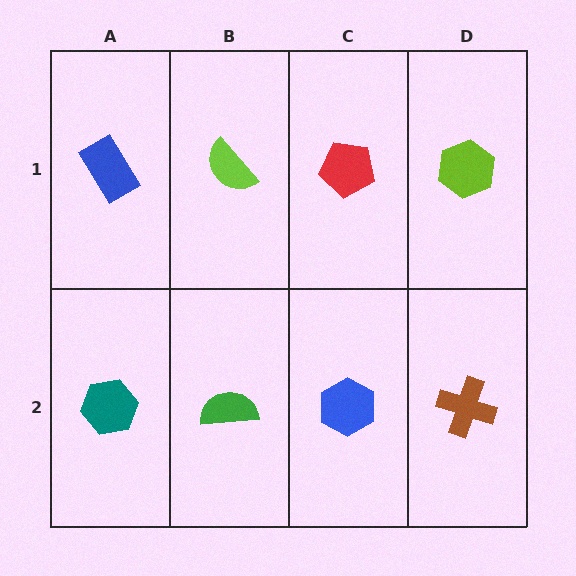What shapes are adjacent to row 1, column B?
A green semicircle (row 2, column B), a blue rectangle (row 1, column A), a red pentagon (row 1, column C).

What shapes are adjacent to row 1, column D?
A brown cross (row 2, column D), a red pentagon (row 1, column C).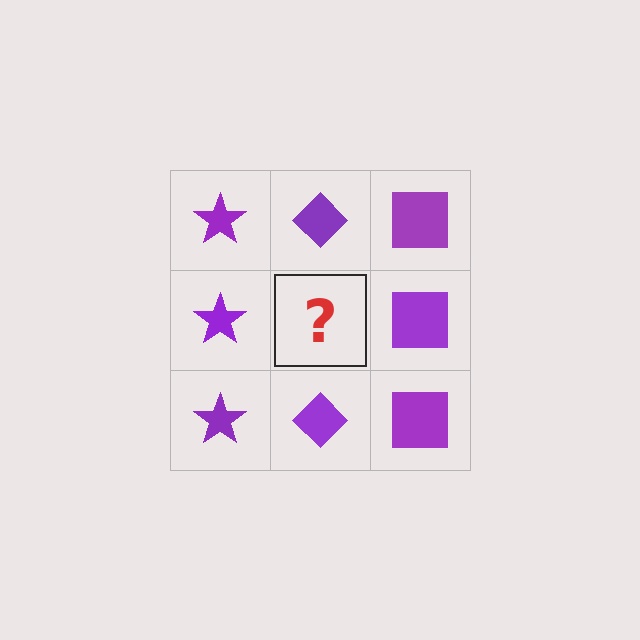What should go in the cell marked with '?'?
The missing cell should contain a purple diamond.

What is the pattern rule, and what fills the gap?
The rule is that each column has a consistent shape. The gap should be filled with a purple diamond.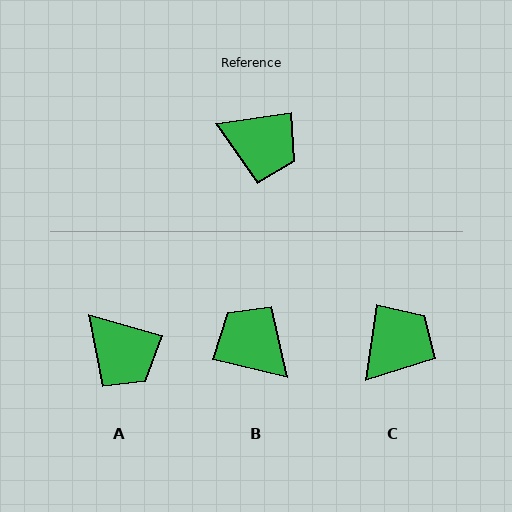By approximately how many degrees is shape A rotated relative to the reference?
Approximately 24 degrees clockwise.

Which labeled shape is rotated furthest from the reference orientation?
B, about 158 degrees away.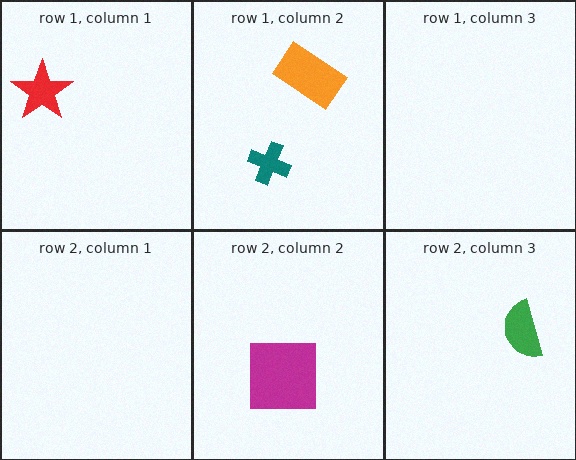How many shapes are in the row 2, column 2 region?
1.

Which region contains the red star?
The row 1, column 1 region.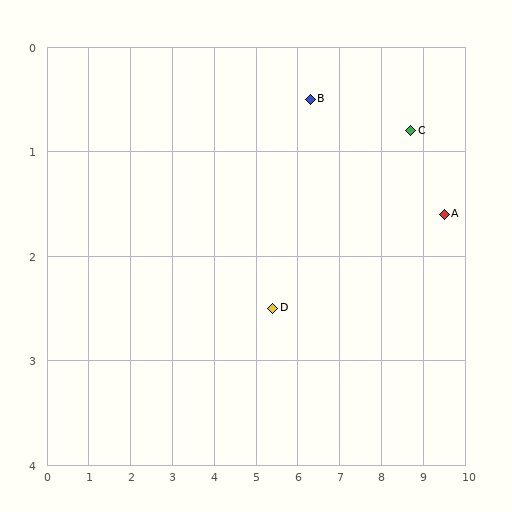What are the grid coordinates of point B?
Point B is at approximately (6.3, 0.5).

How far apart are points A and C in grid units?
Points A and C are about 1.1 grid units apart.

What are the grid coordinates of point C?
Point C is at approximately (8.7, 0.8).